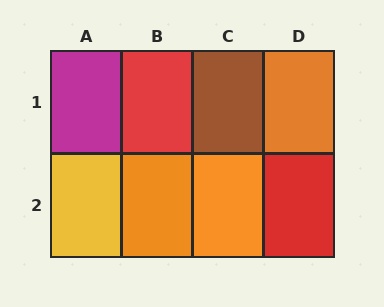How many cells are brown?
1 cell is brown.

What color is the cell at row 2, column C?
Orange.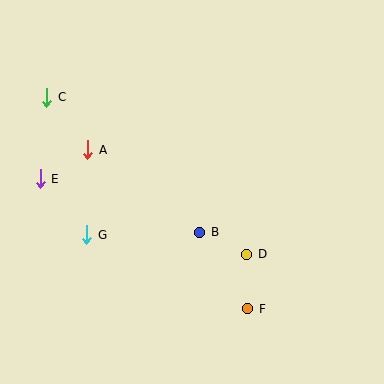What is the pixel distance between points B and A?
The distance between B and A is 139 pixels.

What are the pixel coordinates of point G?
Point G is at (87, 235).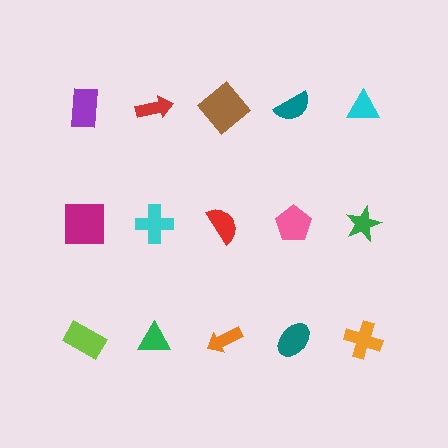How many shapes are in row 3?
5 shapes.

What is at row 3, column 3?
An orange arrow.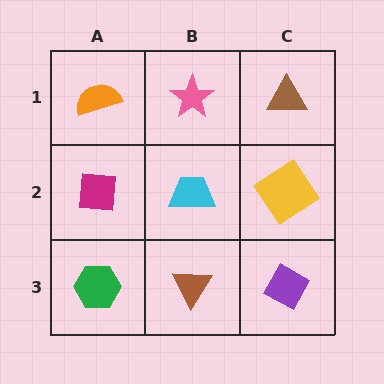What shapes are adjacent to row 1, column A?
A magenta square (row 2, column A), a pink star (row 1, column B).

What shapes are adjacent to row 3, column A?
A magenta square (row 2, column A), a brown triangle (row 3, column B).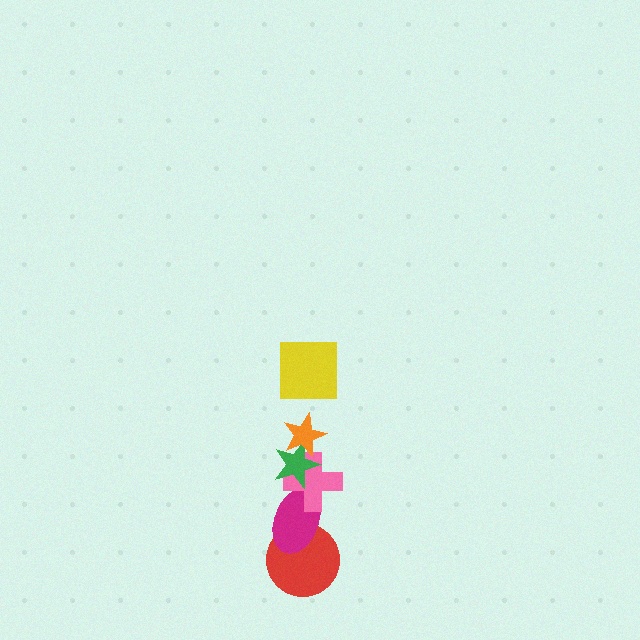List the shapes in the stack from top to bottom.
From top to bottom: the yellow square, the orange star, the green star, the pink cross, the magenta ellipse, the red circle.